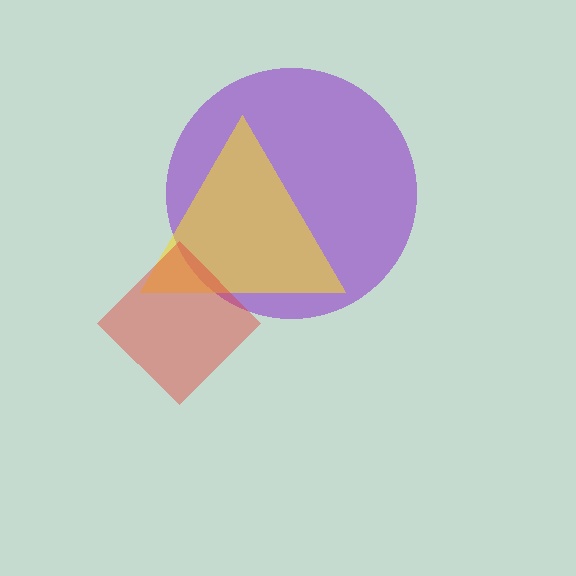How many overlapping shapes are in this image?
There are 3 overlapping shapes in the image.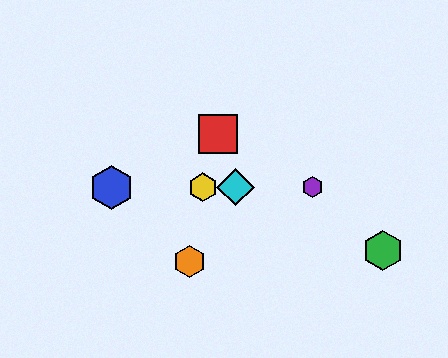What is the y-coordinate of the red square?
The red square is at y≈134.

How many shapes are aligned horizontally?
4 shapes (the blue hexagon, the yellow hexagon, the purple hexagon, the cyan diamond) are aligned horizontally.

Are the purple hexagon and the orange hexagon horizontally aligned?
No, the purple hexagon is at y≈187 and the orange hexagon is at y≈261.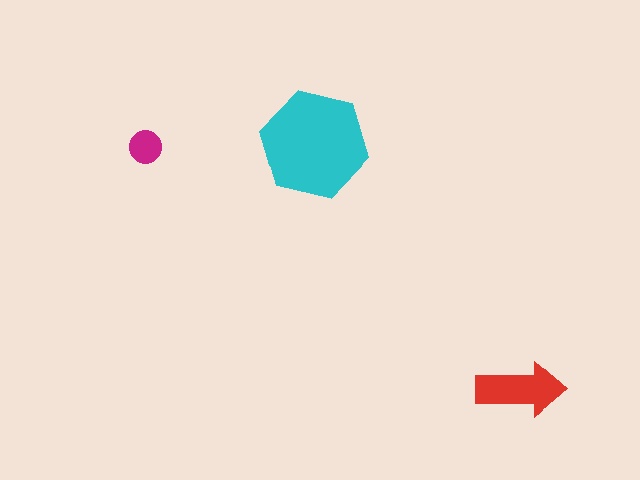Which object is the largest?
The cyan hexagon.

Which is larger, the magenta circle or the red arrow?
The red arrow.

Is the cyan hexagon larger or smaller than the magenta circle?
Larger.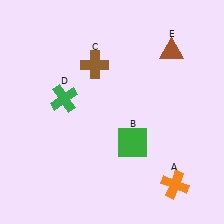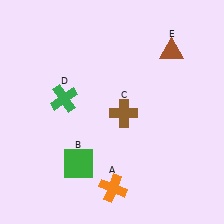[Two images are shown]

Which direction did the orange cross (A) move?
The orange cross (A) moved left.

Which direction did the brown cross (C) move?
The brown cross (C) moved down.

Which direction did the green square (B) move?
The green square (B) moved left.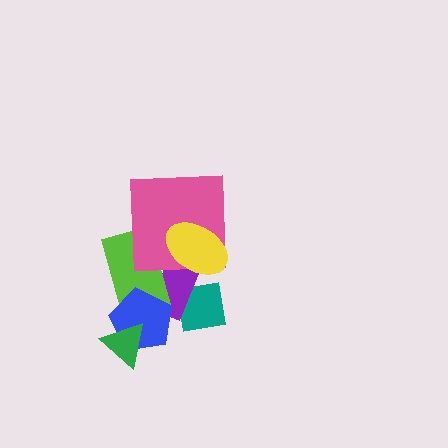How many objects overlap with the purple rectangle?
5 objects overlap with the purple rectangle.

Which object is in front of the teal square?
The purple rectangle is in front of the teal square.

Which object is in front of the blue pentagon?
The green triangle is in front of the blue pentagon.